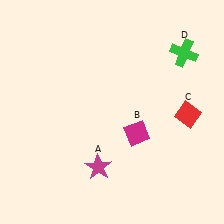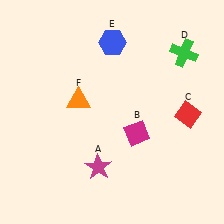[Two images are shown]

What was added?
A blue hexagon (E), an orange triangle (F) were added in Image 2.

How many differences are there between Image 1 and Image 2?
There are 2 differences between the two images.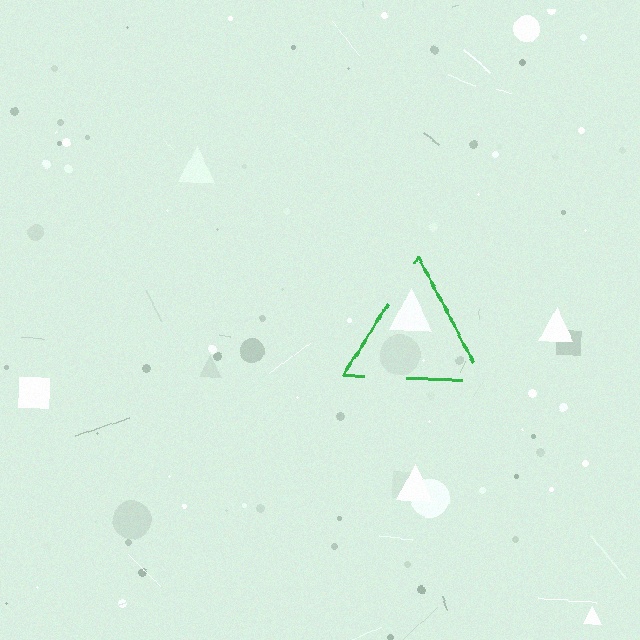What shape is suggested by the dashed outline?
The dashed outline suggests a triangle.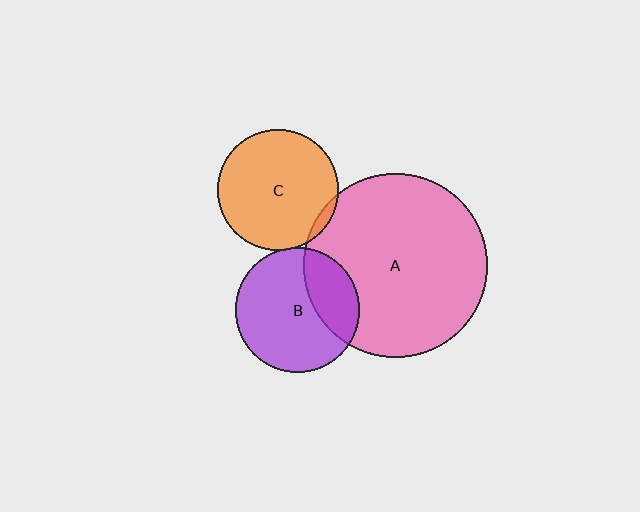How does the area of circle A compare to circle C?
Approximately 2.3 times.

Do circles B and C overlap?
Yes.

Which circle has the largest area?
Circle A (pink).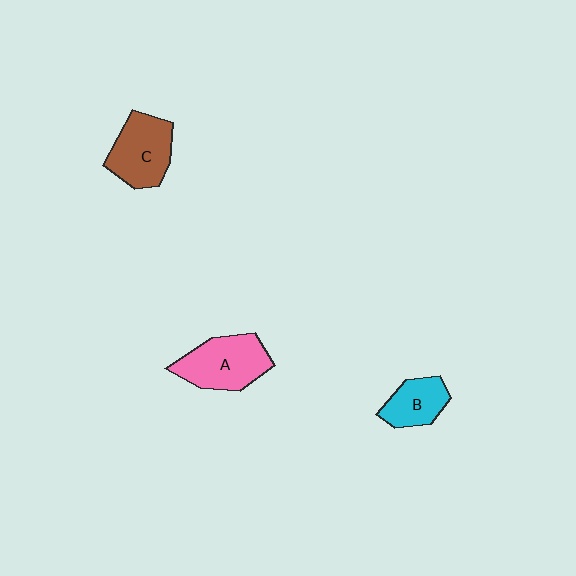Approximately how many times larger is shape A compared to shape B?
Approximately 1.5 times.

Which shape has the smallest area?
Shape B (cyan).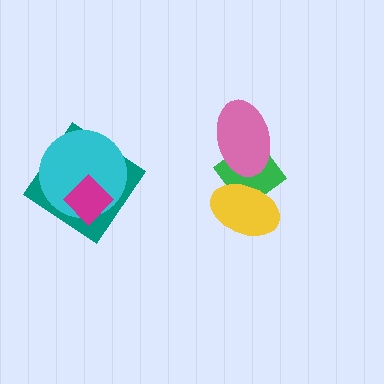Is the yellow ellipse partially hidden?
No, no other shape covers it.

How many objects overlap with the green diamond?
2 objects overlap with the green diamond.